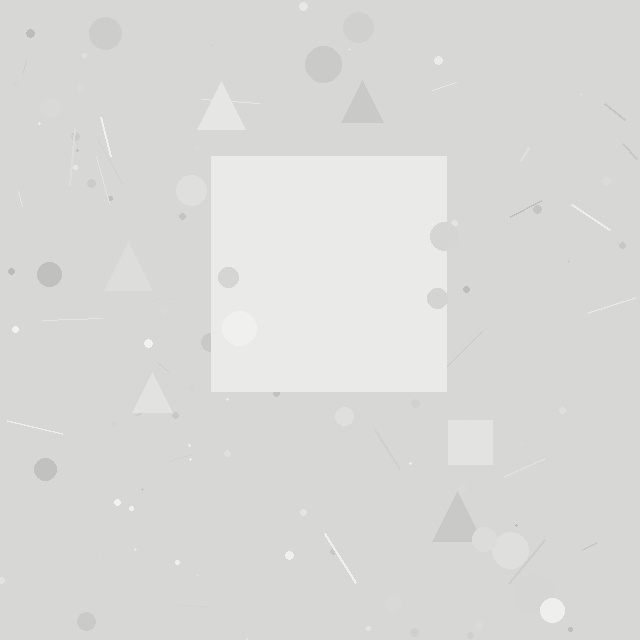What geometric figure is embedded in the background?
A square is embedded in the background.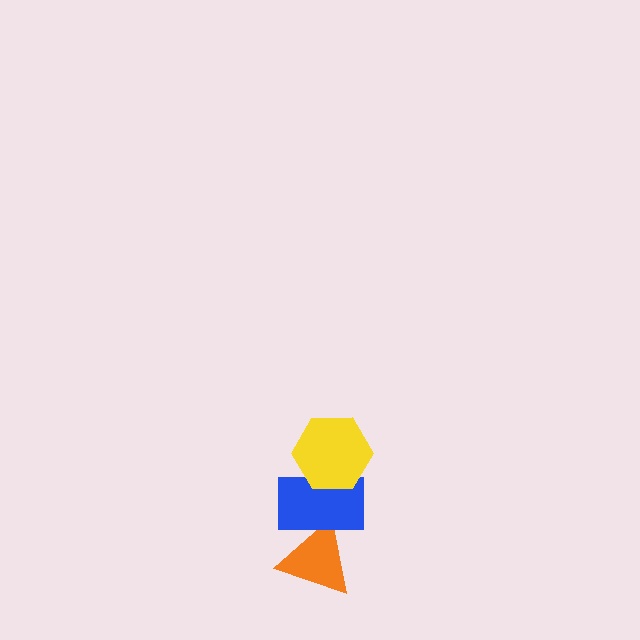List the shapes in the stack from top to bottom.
From top to bottom: the yellow hexagon, the blue rectangle, the orange triangle.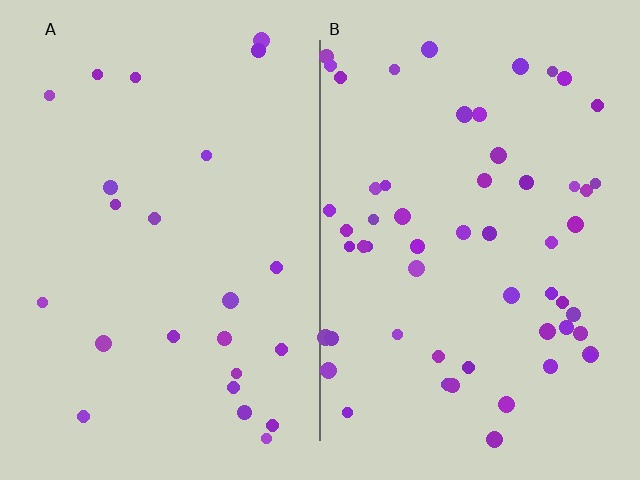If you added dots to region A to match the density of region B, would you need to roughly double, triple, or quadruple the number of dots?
Approximately double.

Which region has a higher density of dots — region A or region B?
B (the right).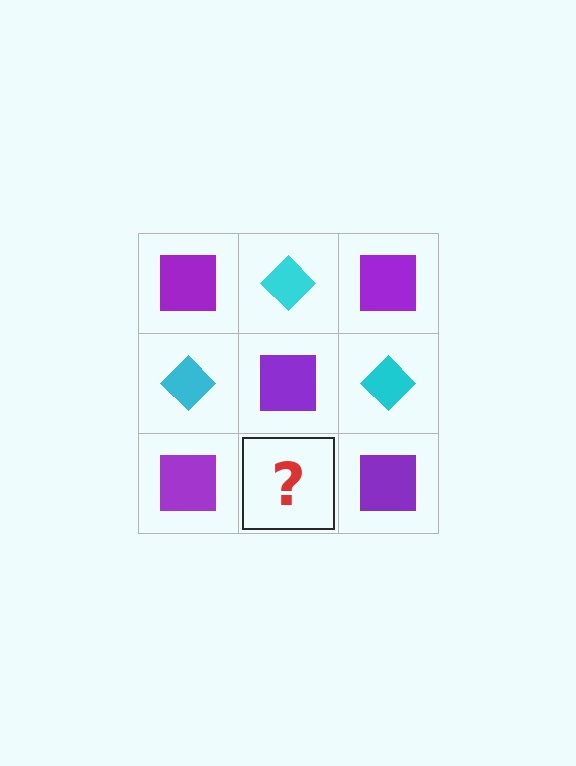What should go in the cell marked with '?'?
The missing cell should contain a cyan diamond.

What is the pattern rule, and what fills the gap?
The rule is that it alternates purple square and cyan diamond in a checkerboard pattern. The gap should be filled with a cyan diamond.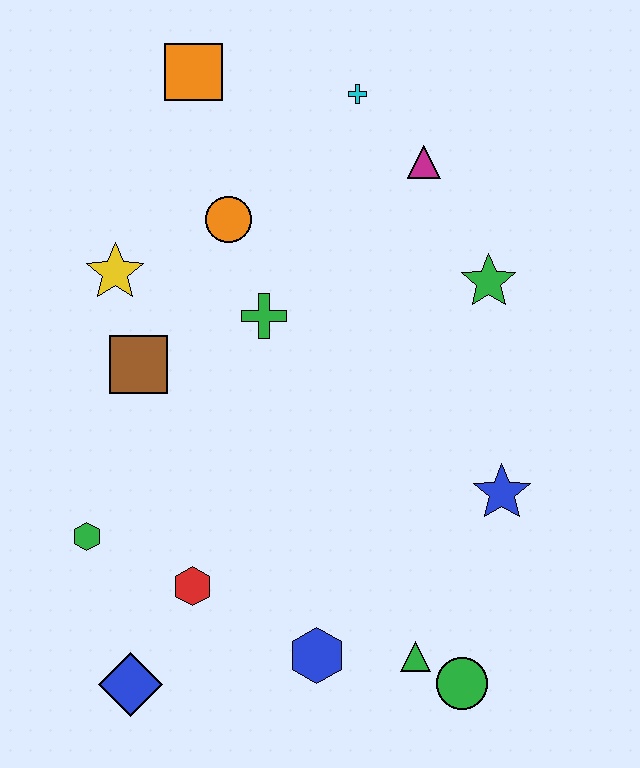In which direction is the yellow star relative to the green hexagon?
The yellow star is above the green hexagon.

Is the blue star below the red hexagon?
No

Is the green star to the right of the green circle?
Yes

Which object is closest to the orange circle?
The green cross is closest to the orange circle.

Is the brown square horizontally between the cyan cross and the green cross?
No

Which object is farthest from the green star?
The blue diamond is farthest from the green star.